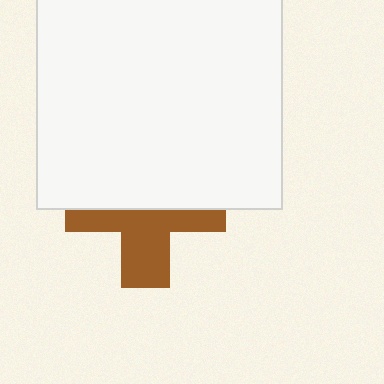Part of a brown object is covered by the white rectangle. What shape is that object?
It is a cross.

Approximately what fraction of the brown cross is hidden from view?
Roughly 52% of the brown cross is hidden behind the white rectangle.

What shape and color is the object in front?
The object in front is a white rectangle.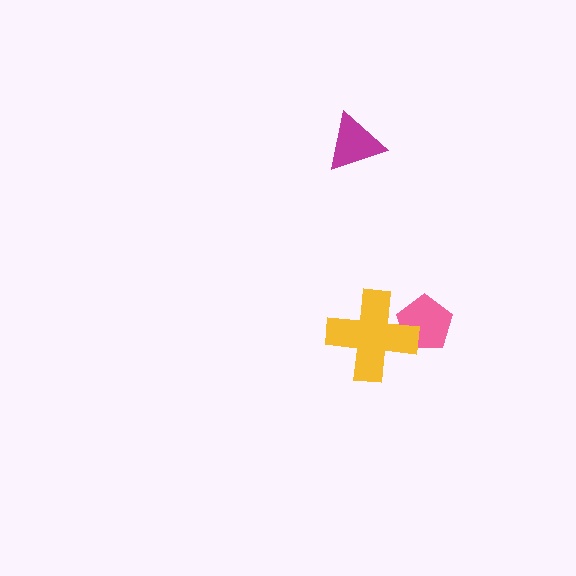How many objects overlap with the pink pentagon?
1 object overlaps with the pink pentagon.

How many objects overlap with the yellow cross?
1 object overlaps with the yellow cross.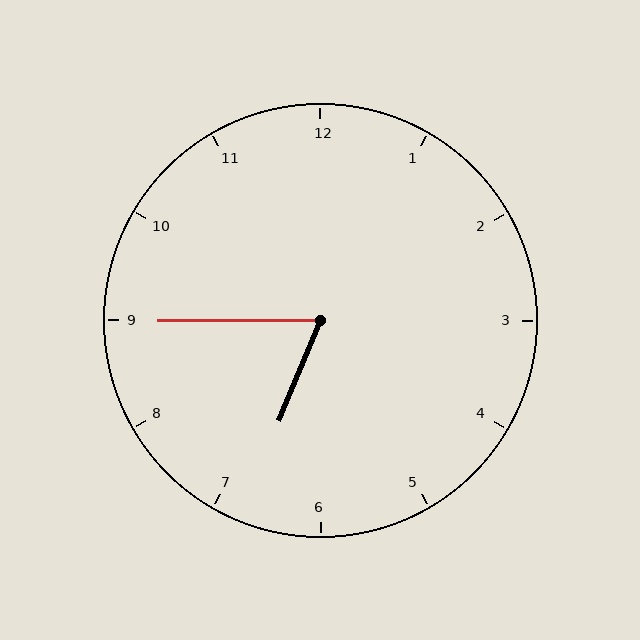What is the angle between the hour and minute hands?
Approximately 68 degrees.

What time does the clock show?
6:45.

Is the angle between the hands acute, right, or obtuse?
It is acute.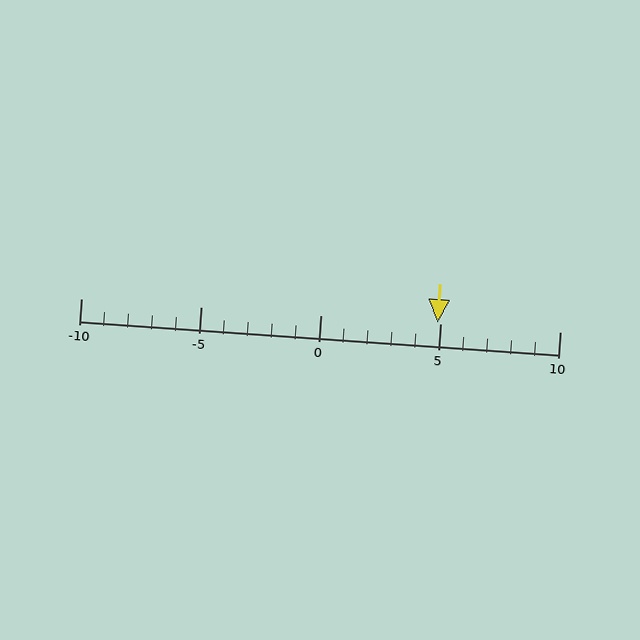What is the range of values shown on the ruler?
The ruler shows values from -10 to 10.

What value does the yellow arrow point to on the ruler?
The yellow arrow points to approximately 5.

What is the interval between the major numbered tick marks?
The major tick marks are spaced 5 units apart.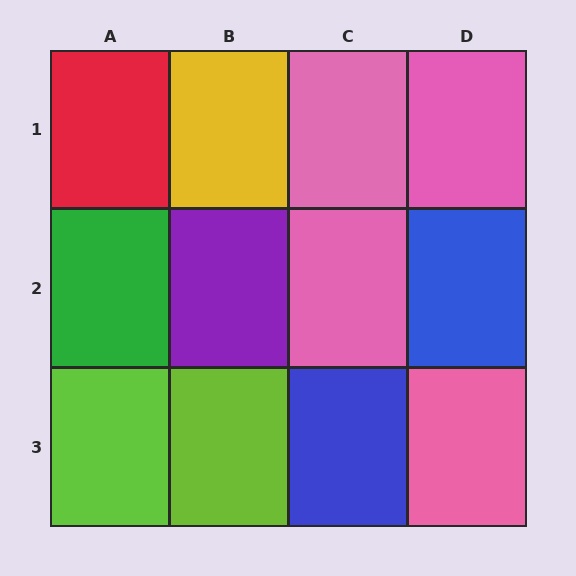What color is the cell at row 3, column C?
Blue.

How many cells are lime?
2 cells are lime.